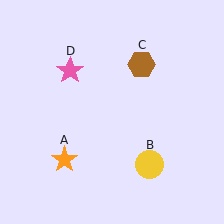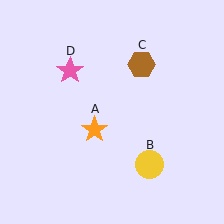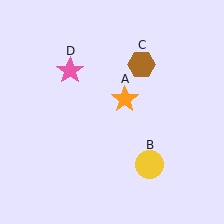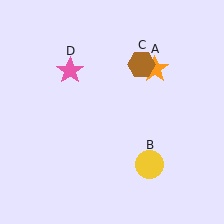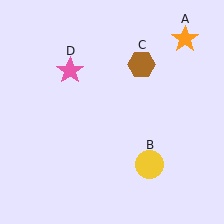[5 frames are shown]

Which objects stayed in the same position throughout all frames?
Yellow circle (object B) and brown hexagon (object C) and pink star (object D) remained stationary.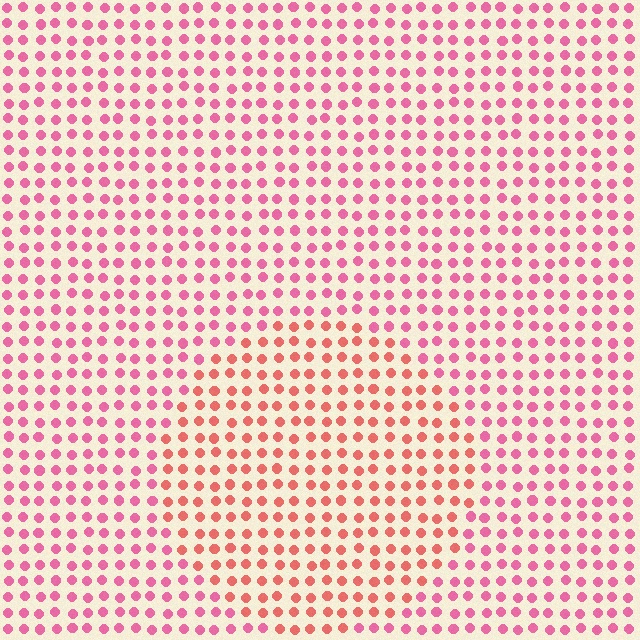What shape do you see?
I see a circle.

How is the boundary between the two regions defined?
The boundary is defined purely by a slight shift in hue (about 29 degrees). Spacing, size, and orientation are identical on both sides.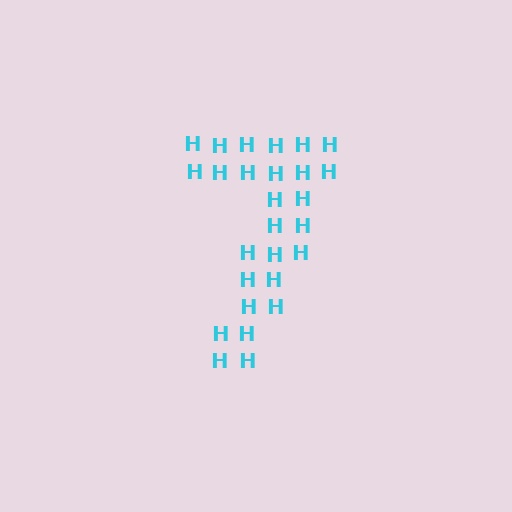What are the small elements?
The small elements are letter H's.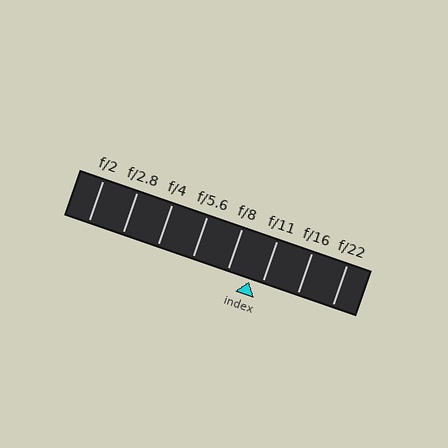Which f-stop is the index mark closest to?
The index mark is closest to f/11.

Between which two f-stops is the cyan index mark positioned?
The index mark is between f/8 and f/11.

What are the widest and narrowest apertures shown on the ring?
The widest aperture shown is f/2 and the narrowest is f/22.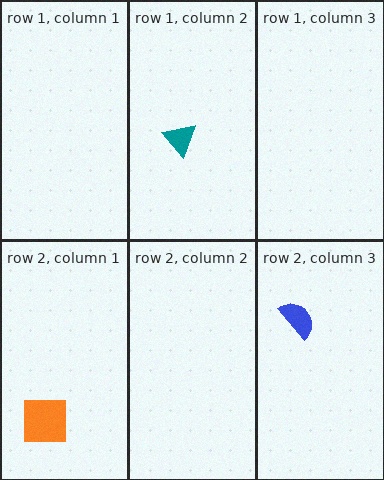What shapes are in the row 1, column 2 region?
The teal triangle.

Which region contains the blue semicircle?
The row 2, column 3 region.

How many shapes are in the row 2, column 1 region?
1.